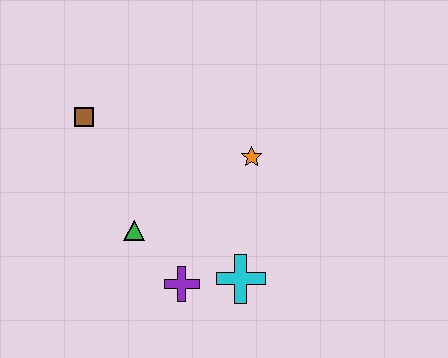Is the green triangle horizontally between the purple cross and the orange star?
No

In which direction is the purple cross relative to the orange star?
The purple cross is below the orange star.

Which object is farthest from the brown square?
The cyan cross is farthest from the brown square.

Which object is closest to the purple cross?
The cyan cross is closest to the purple cross.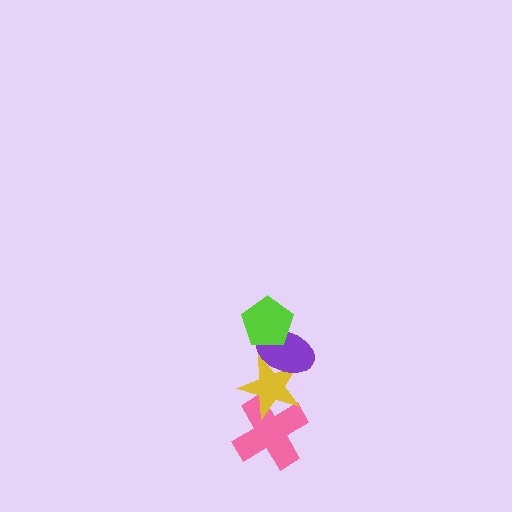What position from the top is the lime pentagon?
The lime pentagon is 1st from the top.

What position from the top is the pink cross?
The pink cross is 4th from the top.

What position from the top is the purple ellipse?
The purple ellipse is 2nd from the top.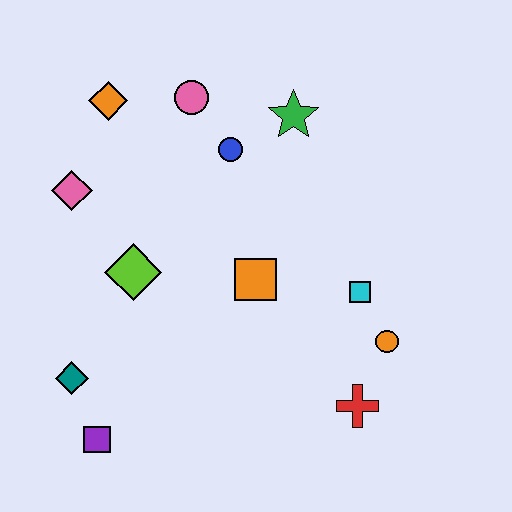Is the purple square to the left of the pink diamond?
No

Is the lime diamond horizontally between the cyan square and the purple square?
Yes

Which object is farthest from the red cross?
The orange diamond is farthest from the red cross.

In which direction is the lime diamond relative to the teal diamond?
The lime diamond is above the teal diamond.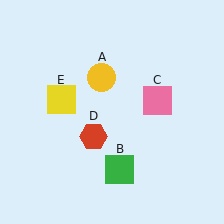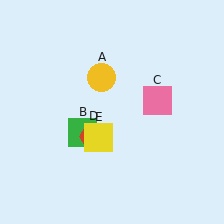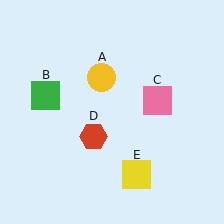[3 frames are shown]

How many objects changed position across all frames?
2 objects changed position: green square (object B), yellow square (object E).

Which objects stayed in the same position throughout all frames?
Yellow circle (object A) and pink square (object C) and red hexagon (object D) remained stationary.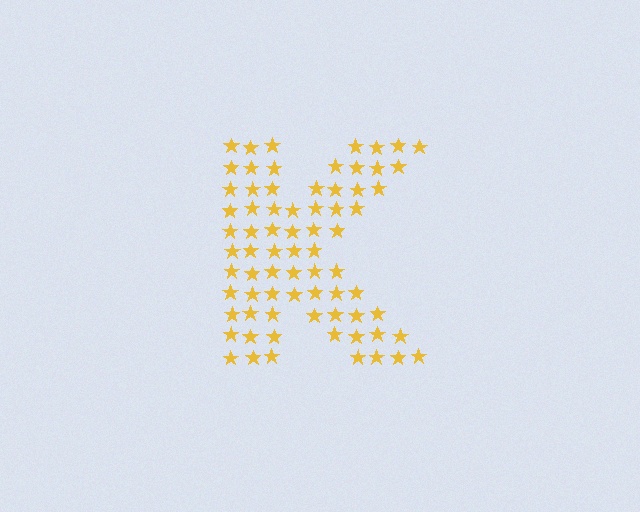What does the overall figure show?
The overall figure shows the letter K.